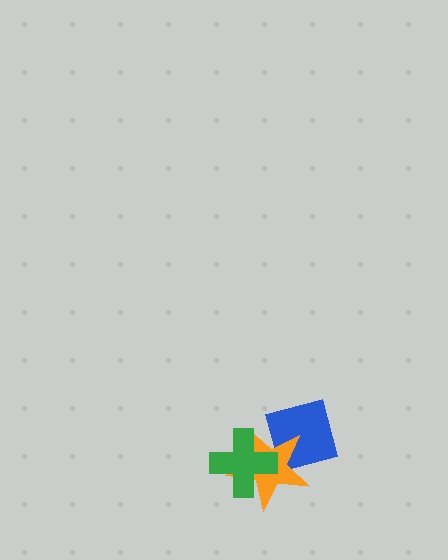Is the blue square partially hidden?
Yes, it is partially covered by another shape.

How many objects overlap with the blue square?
2 objects overlap with the blue square.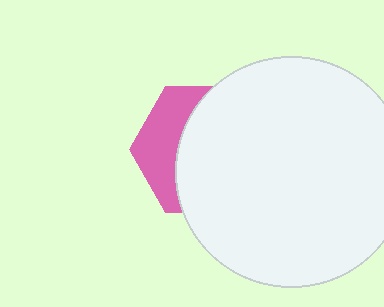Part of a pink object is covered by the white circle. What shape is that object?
It is a hexagon.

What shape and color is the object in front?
The object in front is a white circle.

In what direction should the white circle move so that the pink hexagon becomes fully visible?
The white circle should move right. That is the shortest direction to clear the overlap and leave the pink hexagon fully visible.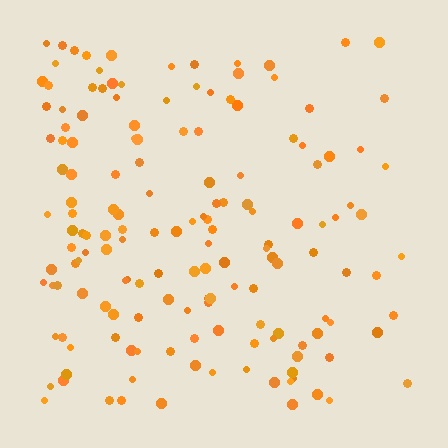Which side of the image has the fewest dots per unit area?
The right.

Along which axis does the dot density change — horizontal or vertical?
Horizontal.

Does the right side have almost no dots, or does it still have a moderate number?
Still a moderate number, just noticeably fewer than the left.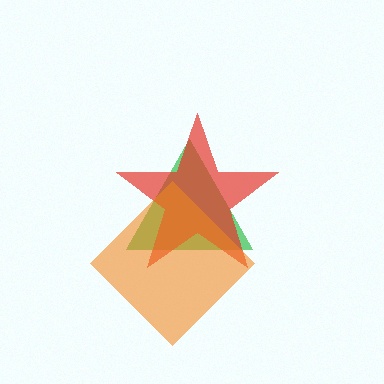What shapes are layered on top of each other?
The layered shapes are: a green triangle, a red star, an orange diamond.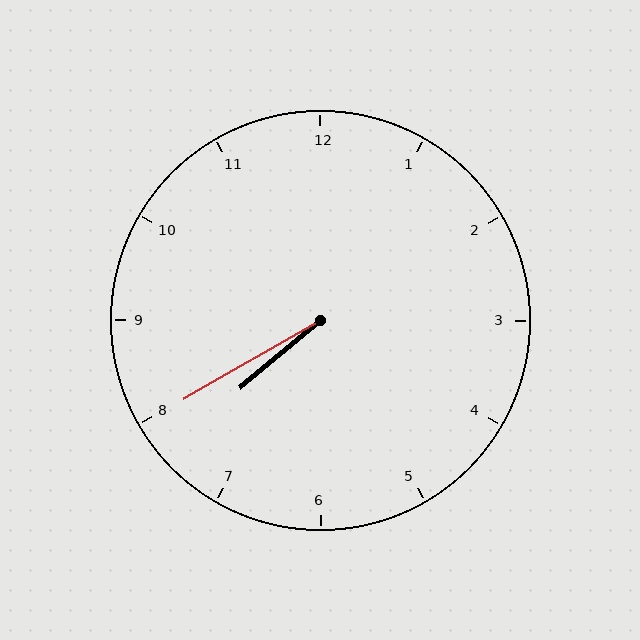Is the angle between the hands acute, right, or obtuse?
It is acute.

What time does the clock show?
7:40.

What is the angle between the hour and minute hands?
Approximately 10 degrees.